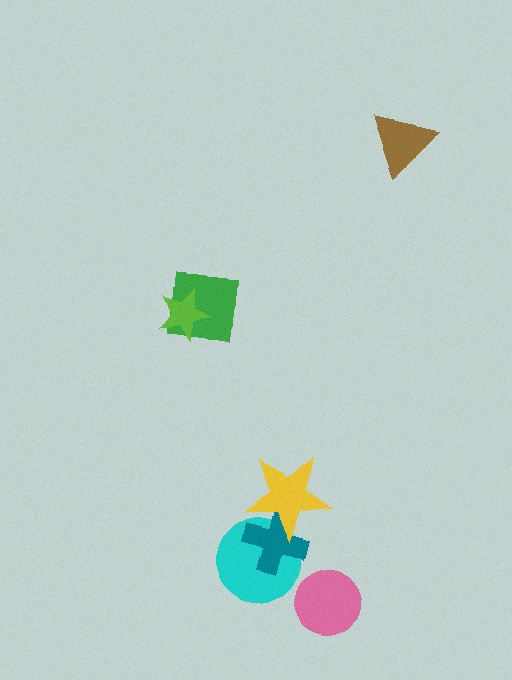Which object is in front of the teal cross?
The yellow star is in front of the teal cross.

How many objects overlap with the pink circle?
0 objects overlap with the pink circle.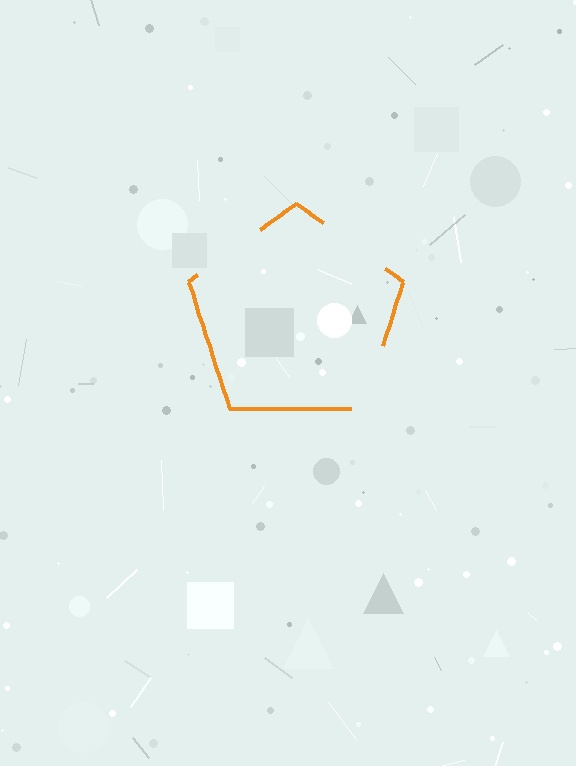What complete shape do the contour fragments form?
The contour fragments form a pentagon.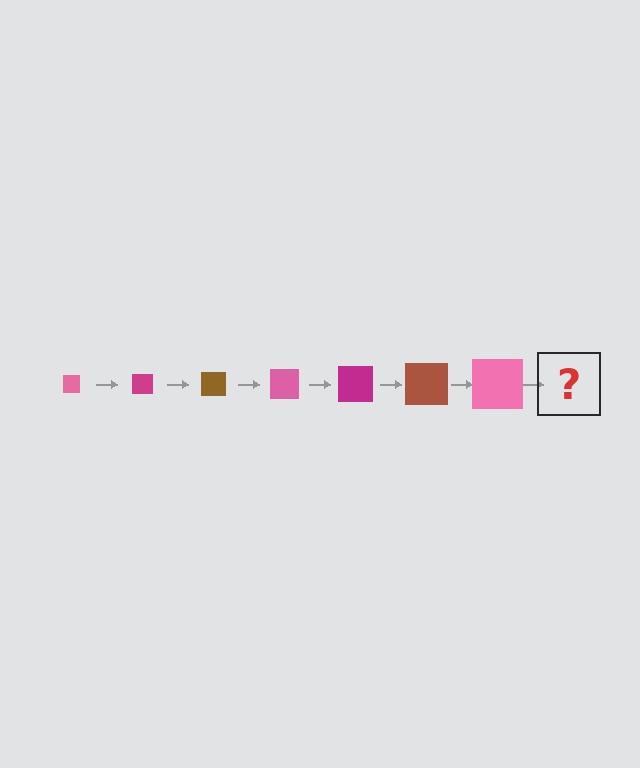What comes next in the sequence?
The next element should be a magenta square, larger than the previous one.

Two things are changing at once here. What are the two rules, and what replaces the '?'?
The two rules are that the square grows larger each step and the color cycles through pink, magenta, and brown. The '?' should be a magenta square, larger than the previous one.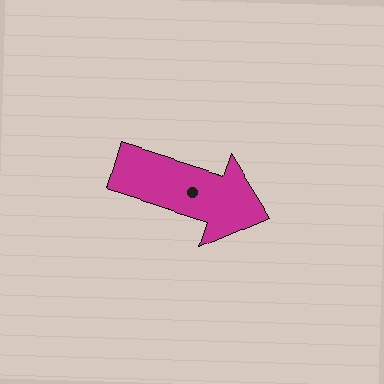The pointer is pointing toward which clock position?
Roughly 4 o'clock.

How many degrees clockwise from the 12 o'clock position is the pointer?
Approximately 107 degrees.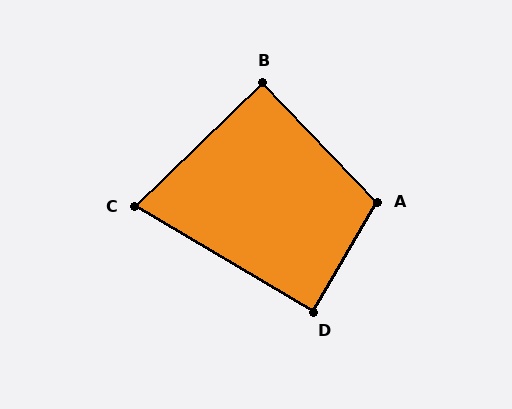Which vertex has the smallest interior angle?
C, at approximately 74 degrees.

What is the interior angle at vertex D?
Approximately 90 degrees (approximately right).